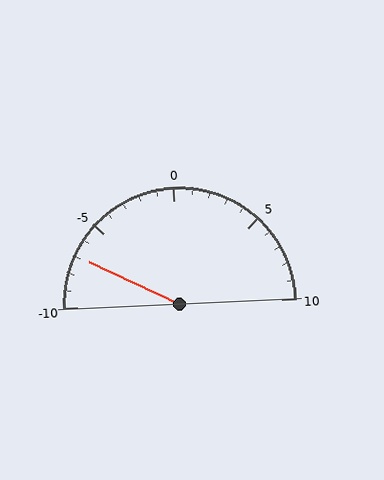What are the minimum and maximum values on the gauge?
The gauge ranges from -10 to 10.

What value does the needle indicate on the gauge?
The needle indicates approximately -7.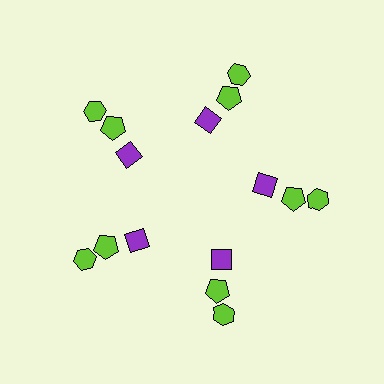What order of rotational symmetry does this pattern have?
This pattern has 5-fold rotational symmetry.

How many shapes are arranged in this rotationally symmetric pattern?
There are 15 shapes, arranged in 5 groups of 3.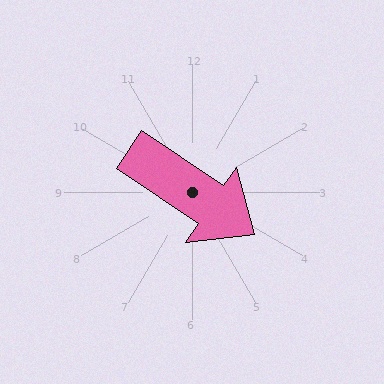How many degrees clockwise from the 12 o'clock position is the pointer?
Approximately 124 degrees.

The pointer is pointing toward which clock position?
Roughly 4 o'clock.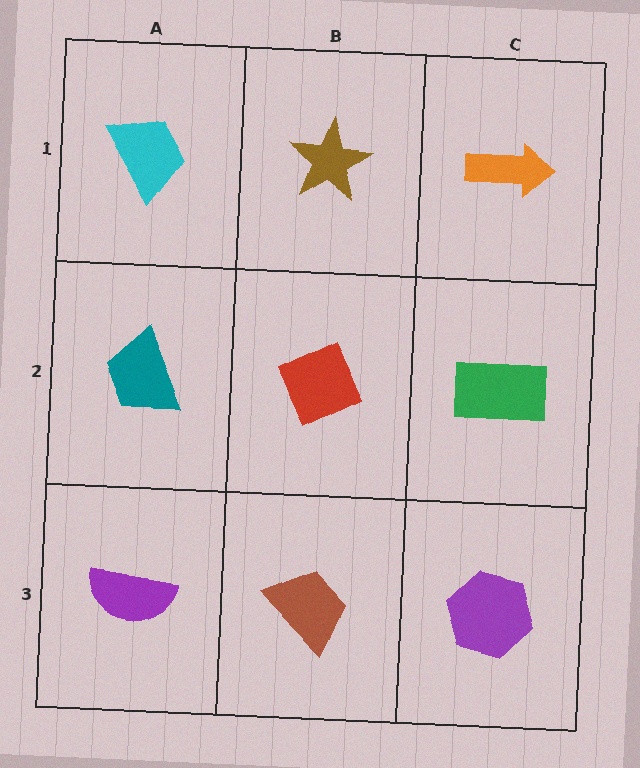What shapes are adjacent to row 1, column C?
A green rectangle (row 2, column C), a brown star (row 1, column B).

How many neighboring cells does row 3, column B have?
3.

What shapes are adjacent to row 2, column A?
A cyan trapezoid (row 1, column A), a purple semicircle (row 3, column A), a red diamond (row 2, column B).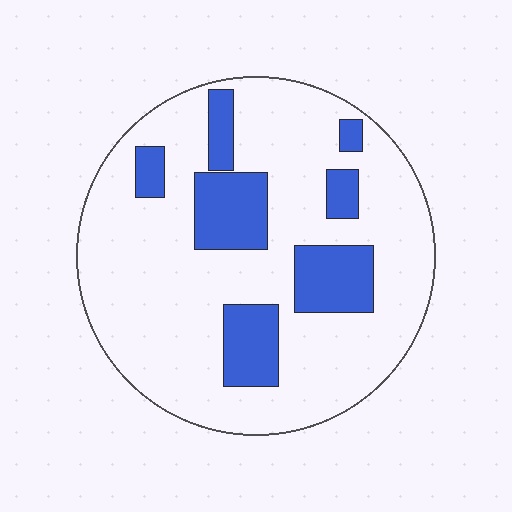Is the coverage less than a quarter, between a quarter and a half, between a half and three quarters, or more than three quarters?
Less than a quarter.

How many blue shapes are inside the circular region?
7.